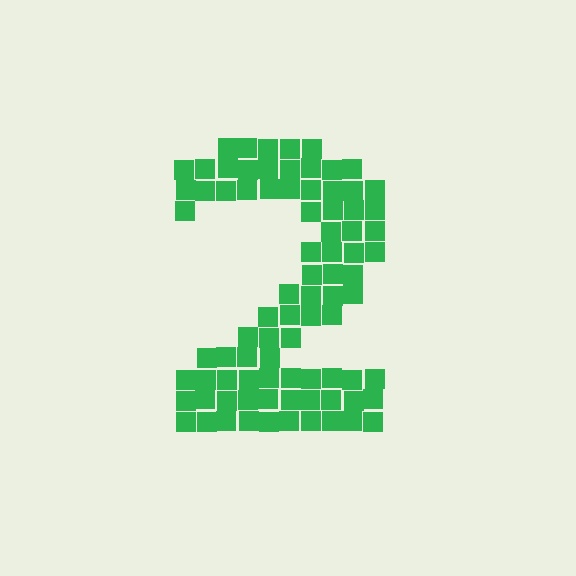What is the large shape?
The large shape is the digit 2.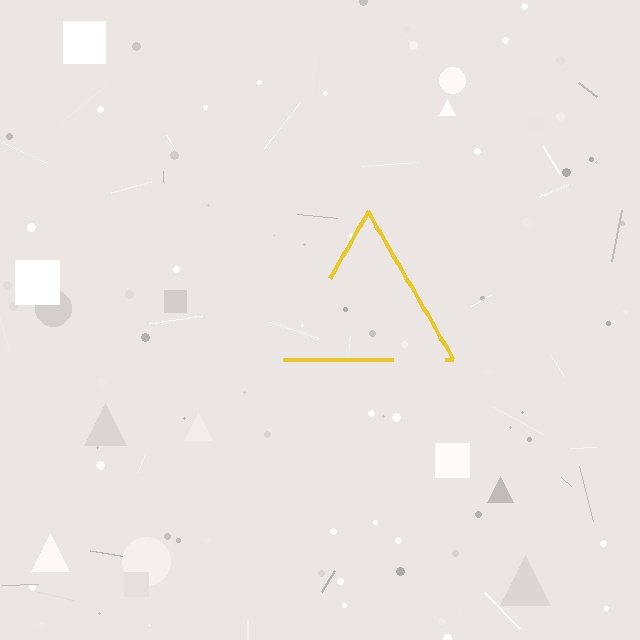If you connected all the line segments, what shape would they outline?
They would outline a triangle.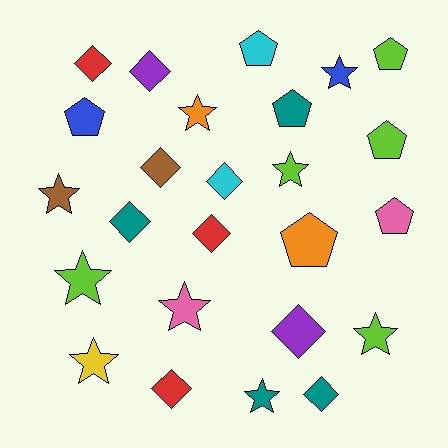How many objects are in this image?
There are 25 objects.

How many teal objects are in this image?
There are 4 teal objects.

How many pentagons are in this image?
There are 7 pentagons.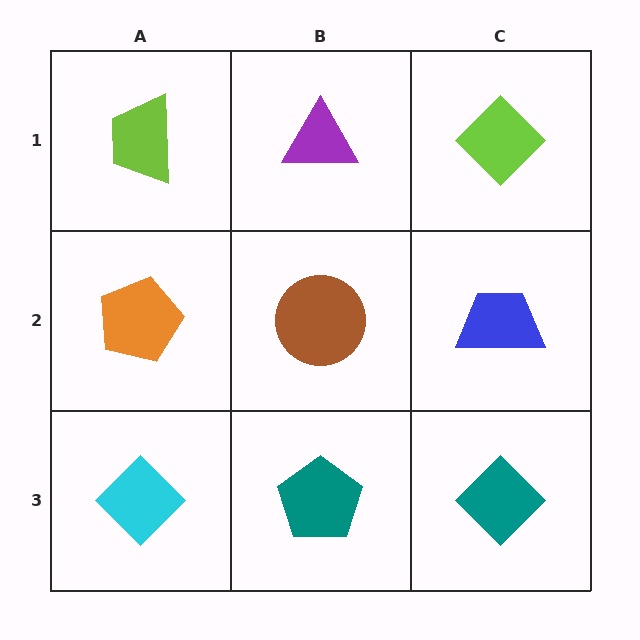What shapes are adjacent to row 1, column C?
A blue trapezoid (row 2, column C), a purple triangle (row 1, column B).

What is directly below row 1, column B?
A brown circle.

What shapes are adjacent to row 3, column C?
A blue trapezoid (row 2, column C), a teal pentagon (row 3, column B).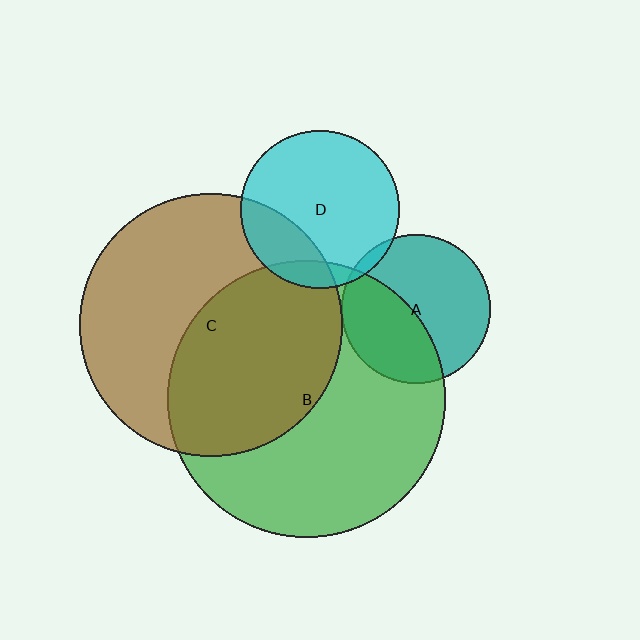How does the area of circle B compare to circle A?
Approximately 3.4 times.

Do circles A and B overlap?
Yes.